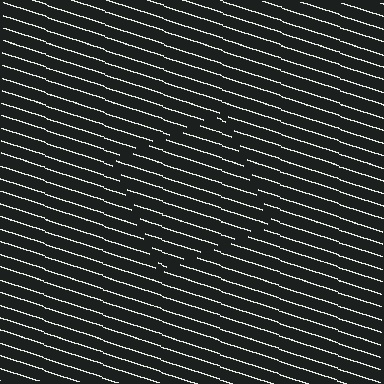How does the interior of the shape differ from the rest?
The interior of the shape contains the same grating, shifted by half a period — the contour is defined by the phase discontinuity where line-ends from the inner and outer gratings abut.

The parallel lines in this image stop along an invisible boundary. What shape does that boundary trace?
An illusory square. The interior of the shape contains the same grating, shifted by half a period — the contour is defined by the phase discontinuity where line-ends from the inner and outer gratings abut.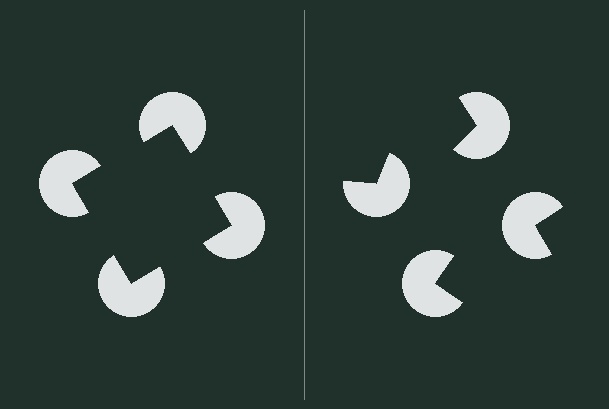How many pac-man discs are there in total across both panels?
8 — 4 on each side.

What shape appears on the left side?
An illusory square.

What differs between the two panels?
The pac-man discs are positioned identically on both sides; only the wedge orientations differ. On the left they align to a square; on the right they are misaligned.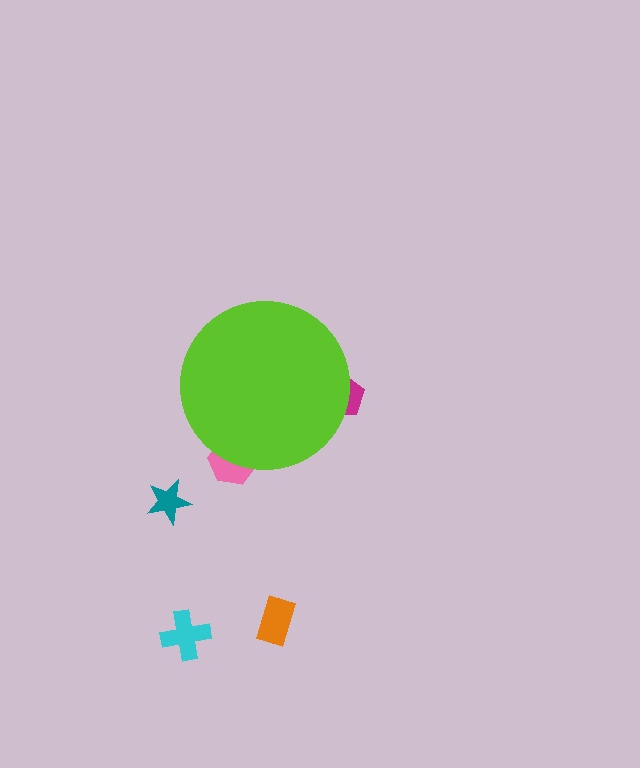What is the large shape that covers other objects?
A lime circle.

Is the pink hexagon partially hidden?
Yes, the pink hexagon is partially hidden behind the lime circle.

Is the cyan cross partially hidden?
No, the cyan cross is fully visible.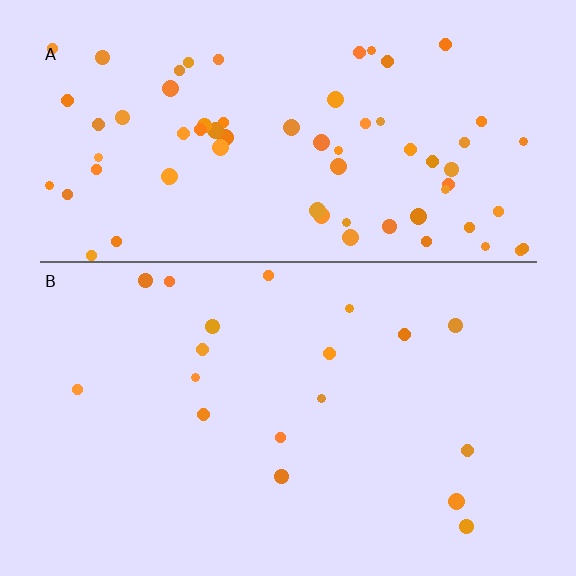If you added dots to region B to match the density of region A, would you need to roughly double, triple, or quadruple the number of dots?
Approximately quadruple.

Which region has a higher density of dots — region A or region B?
A (the top).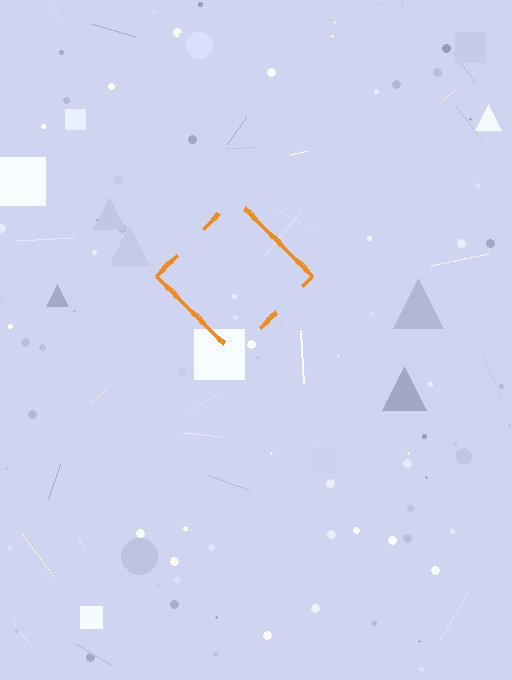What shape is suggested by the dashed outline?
The dashed outline suggests a diamond.